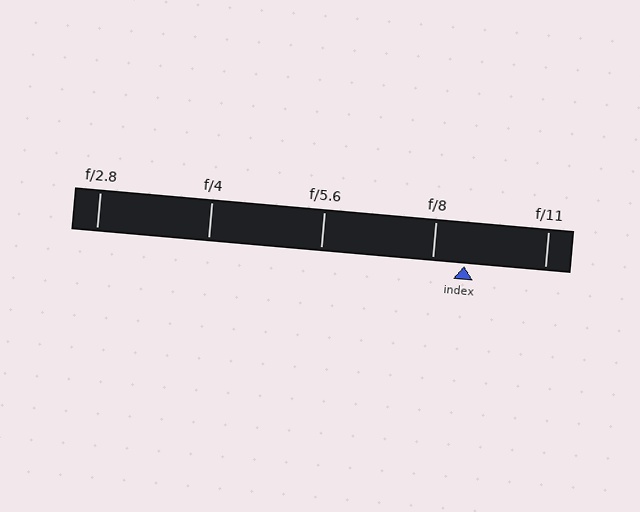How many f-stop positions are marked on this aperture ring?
There are 5 f-stop positions marked.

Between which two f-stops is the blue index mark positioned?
The index mark is between f/8 and f/11.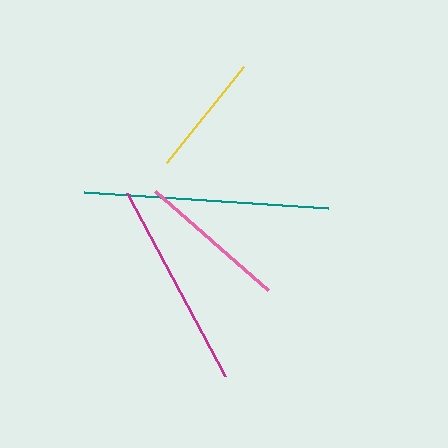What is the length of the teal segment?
The teal segment is approximately 245 pixels long.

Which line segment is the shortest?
The yellow line is the shortest at approximately 123 pixels.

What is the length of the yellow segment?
The yellow segment is approximately 123 pixels long.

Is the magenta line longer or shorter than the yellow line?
The magenta line is longer than the yellow line.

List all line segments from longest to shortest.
From longest to shortest: teal, magenta, pink, yellow.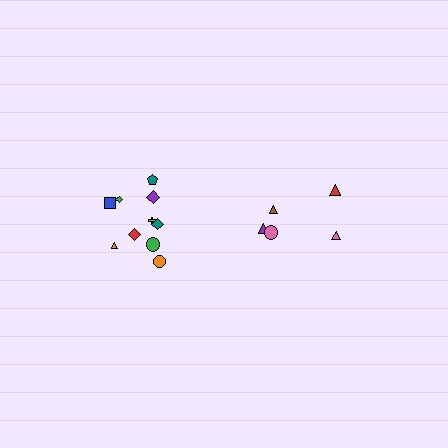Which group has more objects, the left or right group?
The left group.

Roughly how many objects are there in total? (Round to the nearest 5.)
Roughly 15 objects in total.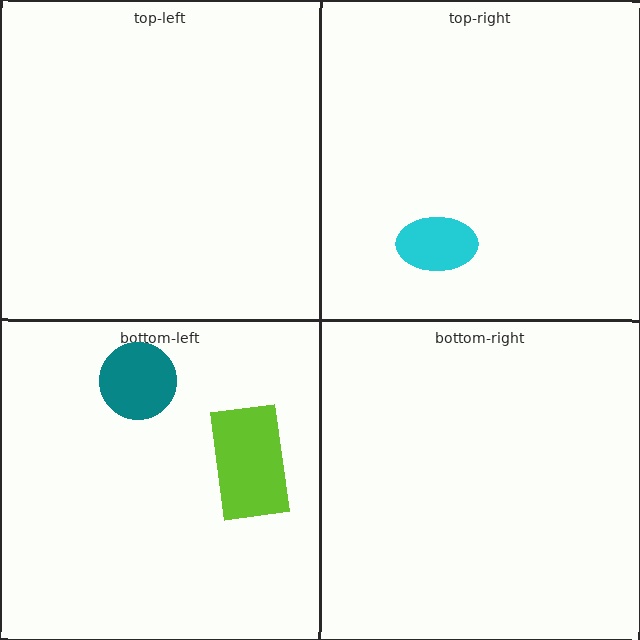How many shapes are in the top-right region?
1.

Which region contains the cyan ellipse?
The top-right region.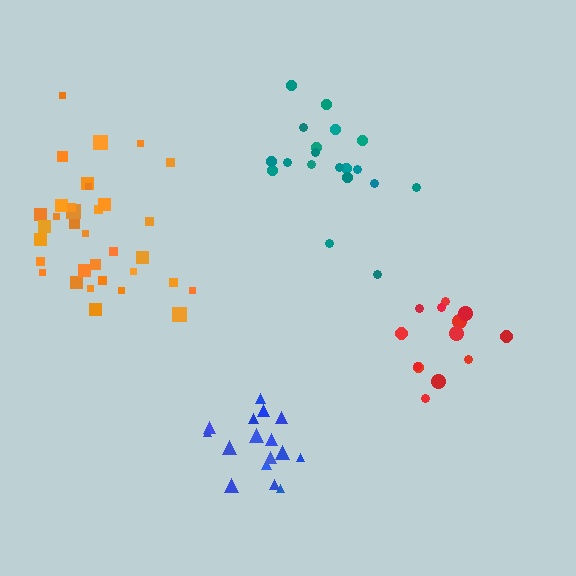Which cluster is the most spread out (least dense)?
Orange.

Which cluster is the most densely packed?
Red.